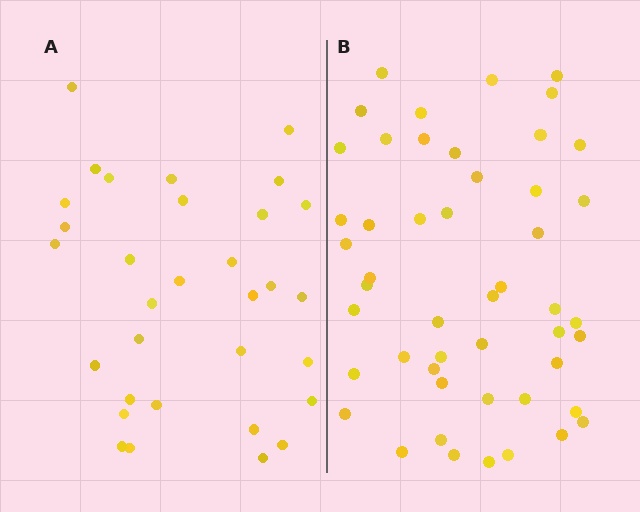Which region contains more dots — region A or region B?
Region B (the right region) has more dots.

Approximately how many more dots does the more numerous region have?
Region B has approximately 15 more dots than region A.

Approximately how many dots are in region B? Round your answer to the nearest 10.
About 50 dots. (The exact count is 49, which rounds to 50.)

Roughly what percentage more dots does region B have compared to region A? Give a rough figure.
About 55% more.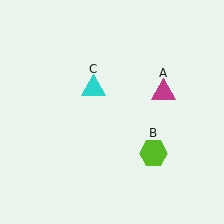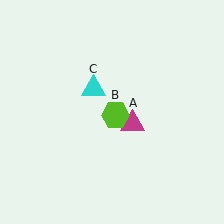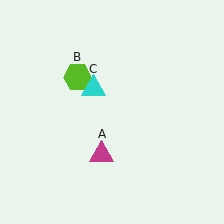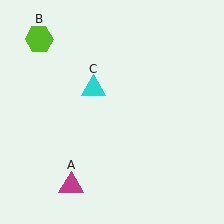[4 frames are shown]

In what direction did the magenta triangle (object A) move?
The magenta triangle (object A) moved down and to the left.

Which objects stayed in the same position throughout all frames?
Cyan triangle (object C) remained stationary.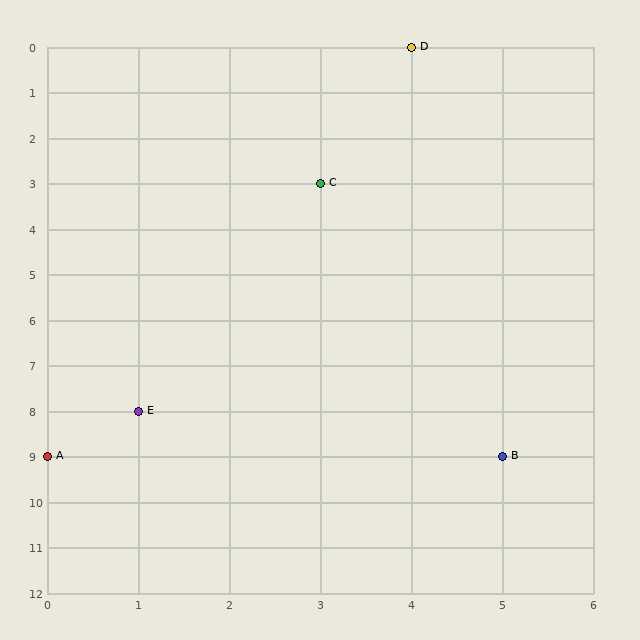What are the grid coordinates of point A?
Point A is at grid coordinates (0, 9).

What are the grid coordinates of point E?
Point E is at grid coordinates (1, 8).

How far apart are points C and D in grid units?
Points C and D are 1 column and 3 rows apart (about 3.2 grid units diagonally).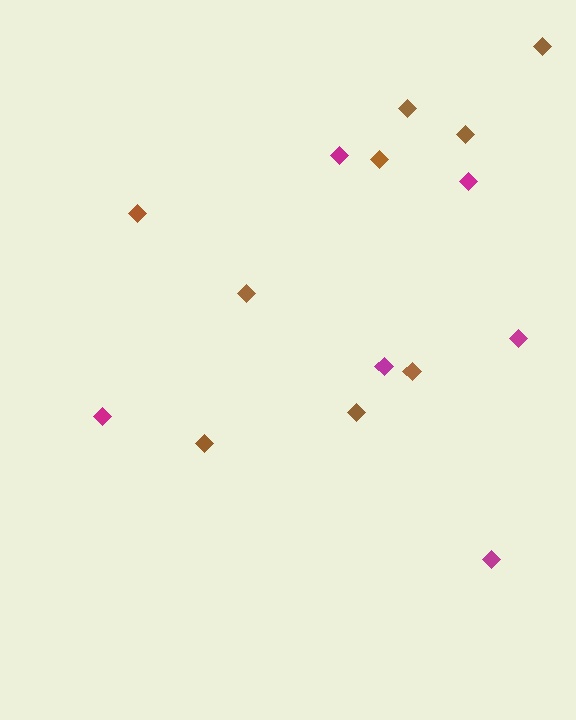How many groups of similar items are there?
There are 2 groups: one group of brown diamonds (9) and one group of magenta diamonds (6).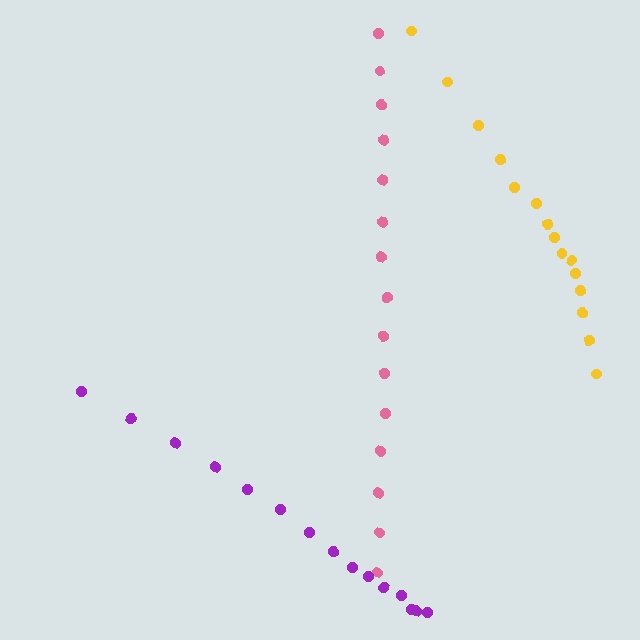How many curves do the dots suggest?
There are 3 distinct paths.